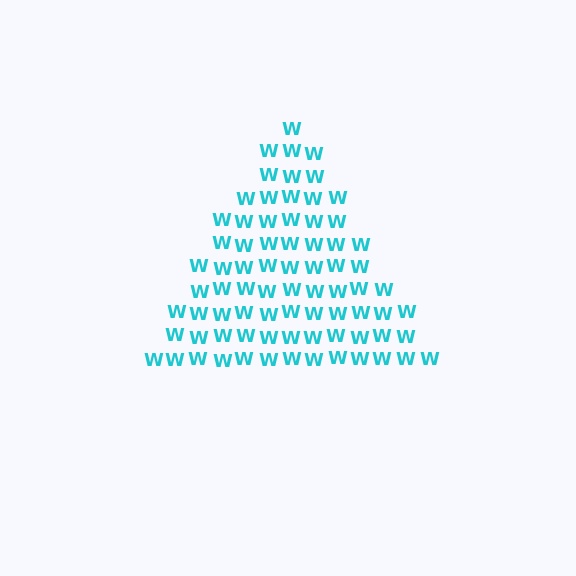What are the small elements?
The small elements are letter W's.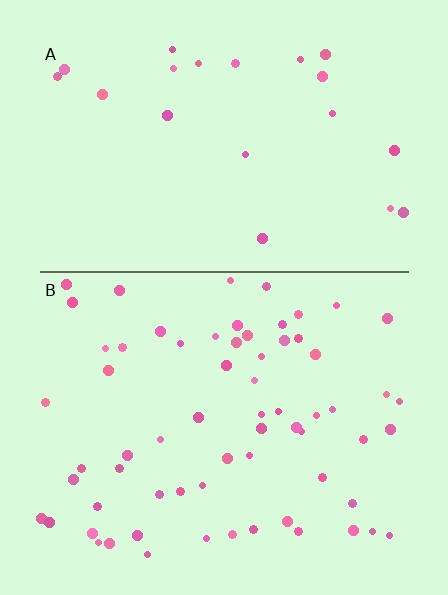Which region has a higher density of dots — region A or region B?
B (the bottom).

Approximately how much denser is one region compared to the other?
Approximately 3.1× — region B over region A.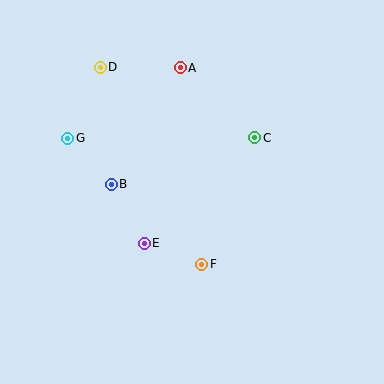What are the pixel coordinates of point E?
Point E is at (144, 243).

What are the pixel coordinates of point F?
Point F is at (202, 264).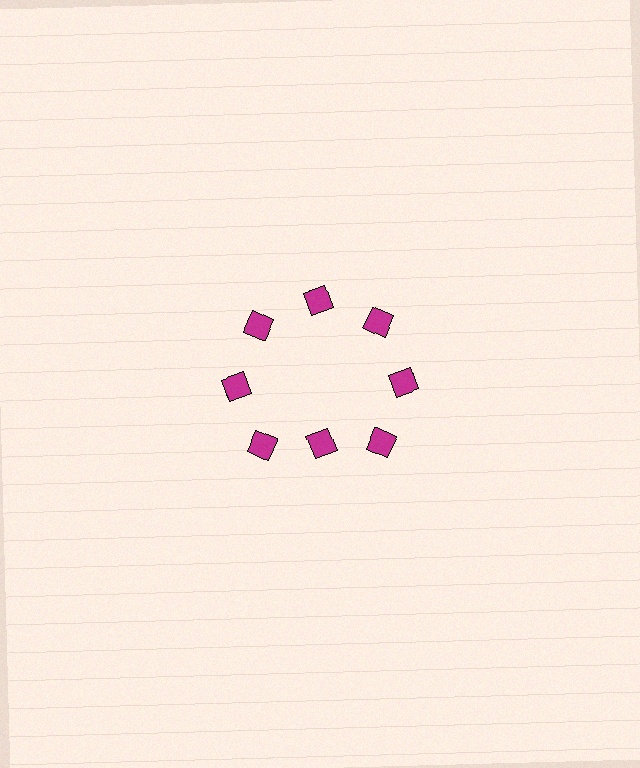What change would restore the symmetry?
The symmetry would be restored by moving it outward, back onto the ring so that all 8 squares sit at equal angles and equal distance from the center.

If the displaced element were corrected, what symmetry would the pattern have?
It would have 8-fold rotational symmetry — the pattern would map onto itself every 45 degrees.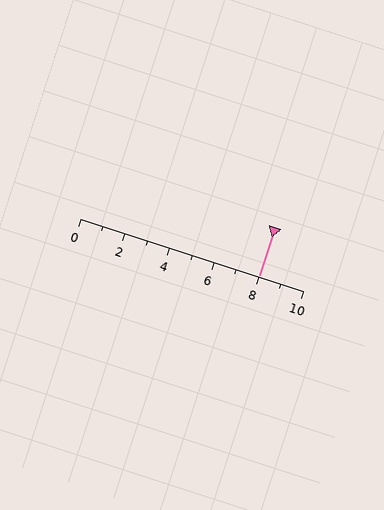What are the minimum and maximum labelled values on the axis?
The axis runs from 0 to 10.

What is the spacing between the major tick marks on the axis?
The major ticks are spaced 2 apart.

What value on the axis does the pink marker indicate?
The marker indicates approximately 8.